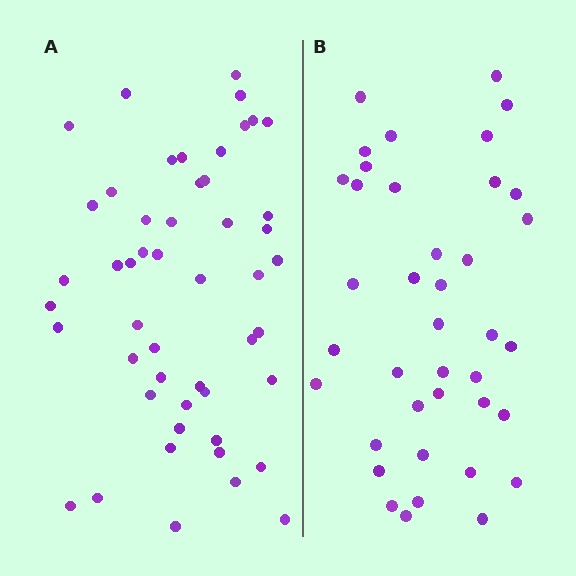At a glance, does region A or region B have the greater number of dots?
Region A (the left region) has more dots.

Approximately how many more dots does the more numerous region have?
Region A has roughly 12 or so more dots than region B.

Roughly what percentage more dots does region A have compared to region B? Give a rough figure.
About 30% more.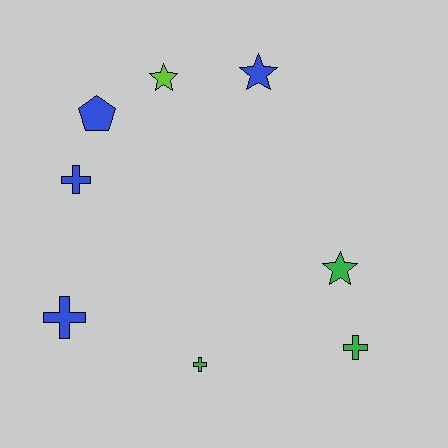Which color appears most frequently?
Blue, with 4 objects.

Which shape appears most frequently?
Cross, with 4 objects.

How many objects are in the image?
There are 8 objects.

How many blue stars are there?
There is 1 blue star.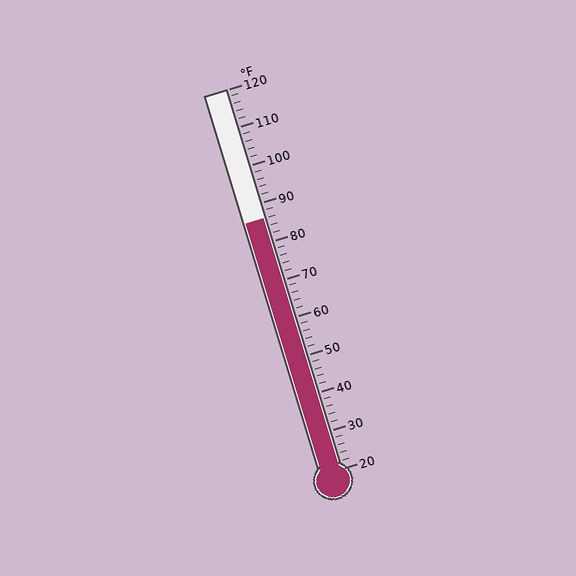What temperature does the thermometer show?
The thermometer shows approximately 86°F.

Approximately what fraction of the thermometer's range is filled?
The thermometer is filled to approximately 65% of its range.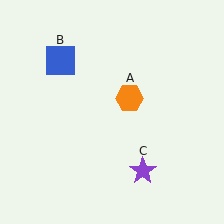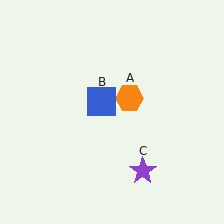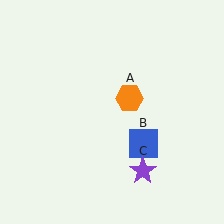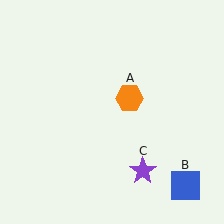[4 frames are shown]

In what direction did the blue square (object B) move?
The blue square (object B) moved down and to the right.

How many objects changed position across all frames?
1 object changed position: blue square (object B).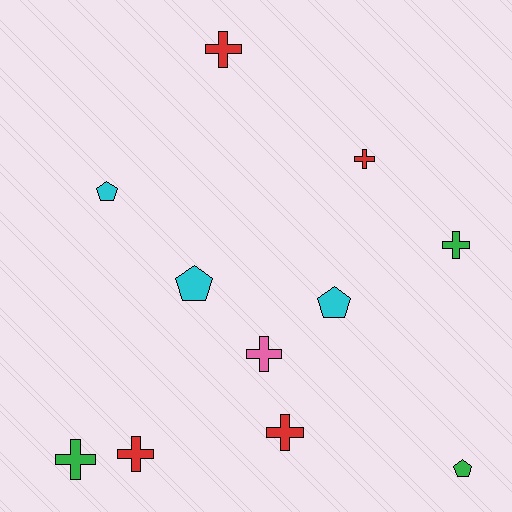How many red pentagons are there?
There are no red pentagons.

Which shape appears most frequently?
Cross, with 7 objects.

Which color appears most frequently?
Red, with 4 objects.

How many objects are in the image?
There are 11 objects.